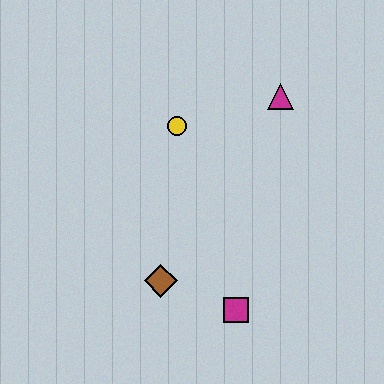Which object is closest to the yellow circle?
The magenta triangle is closest to the yellow circle.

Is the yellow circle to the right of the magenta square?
No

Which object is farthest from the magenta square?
The magenta triangle is farthest from the magenta square.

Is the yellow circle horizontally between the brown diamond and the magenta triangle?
Yes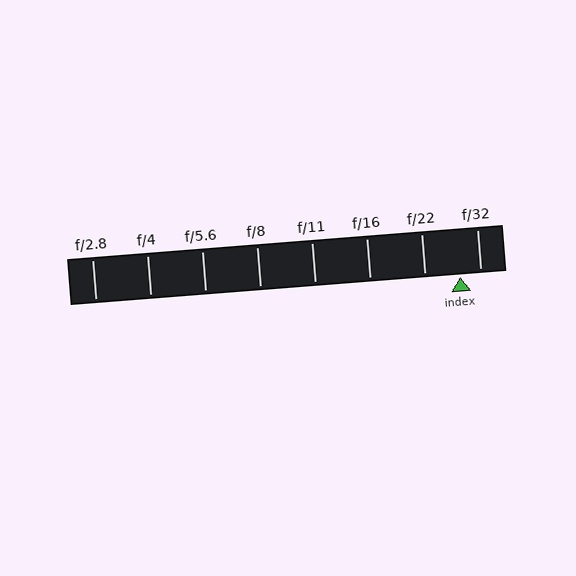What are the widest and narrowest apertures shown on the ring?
The widest aperture shown is f/2.8 and the narrowest is f/32.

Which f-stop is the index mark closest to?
The index mark is closest to f/32.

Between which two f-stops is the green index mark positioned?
The index mark is between f/22 and f/32.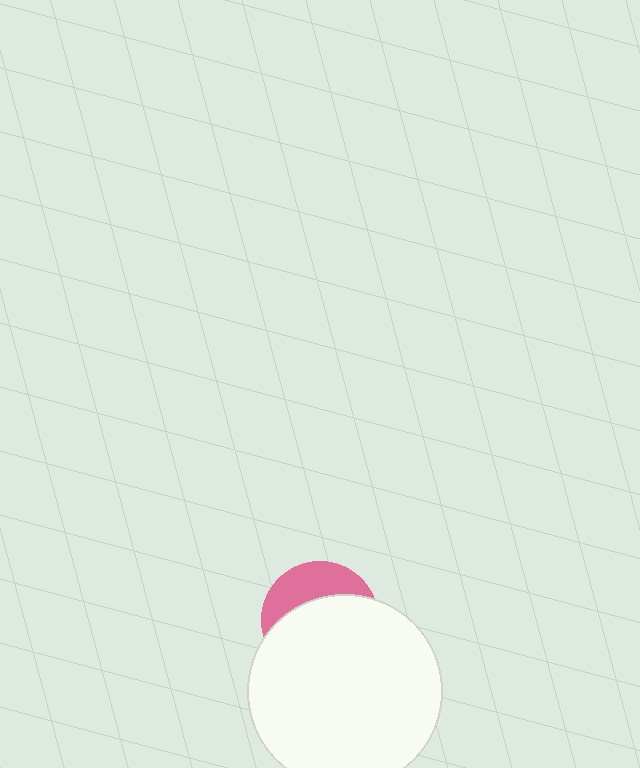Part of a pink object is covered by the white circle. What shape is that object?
It is a circle.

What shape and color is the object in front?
The object in front is a white circle.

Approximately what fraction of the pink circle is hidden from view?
Roughly 67% of the pink circle is hidden behind the white circle.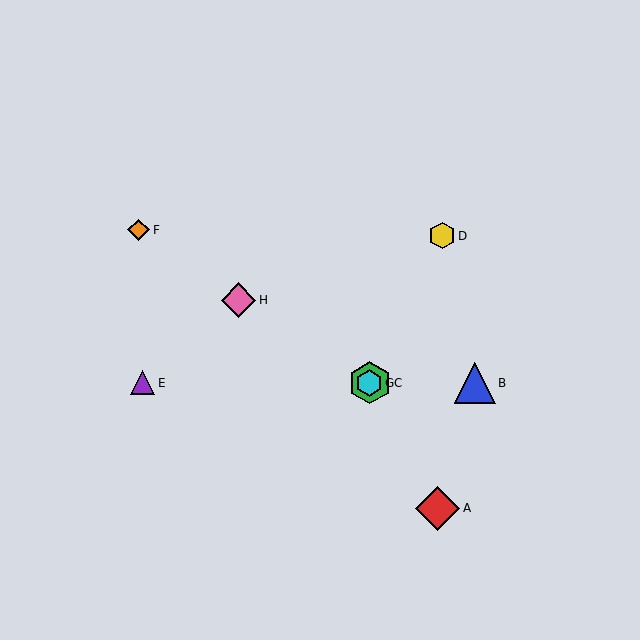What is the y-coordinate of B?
Object B is at y≈383.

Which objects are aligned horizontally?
Objects B, C, E, G are aligned horizontally.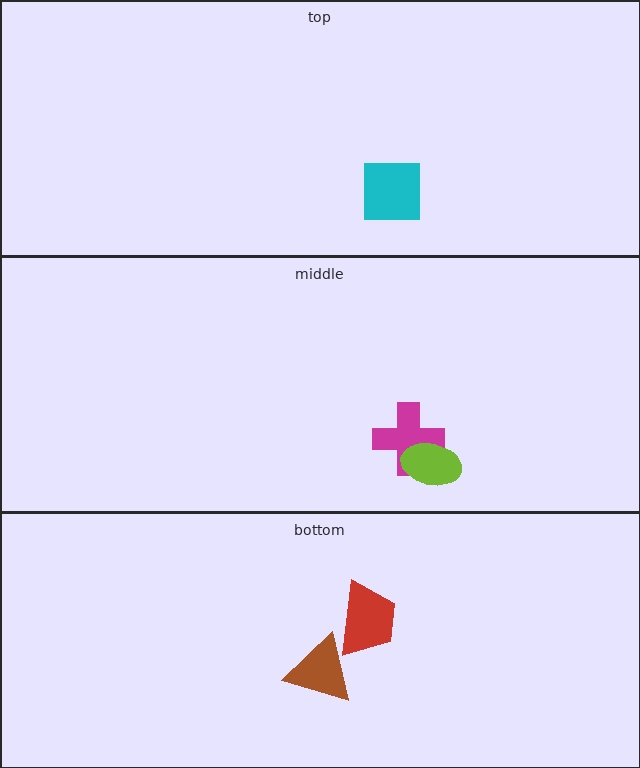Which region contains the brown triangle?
The bottom region.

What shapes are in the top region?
The cyan square.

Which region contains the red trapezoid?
The bottom region.